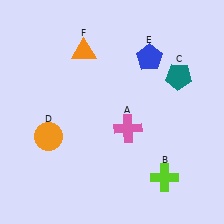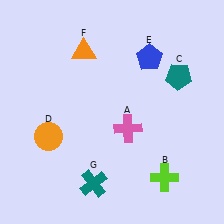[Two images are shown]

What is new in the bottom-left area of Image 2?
A teal cross (G) was added in the bottom-left area of Image 2.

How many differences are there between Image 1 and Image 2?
There is 1 difference between the two images.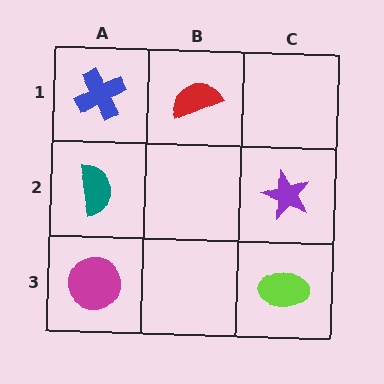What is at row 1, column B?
A red semicircle.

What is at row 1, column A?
A blue cross.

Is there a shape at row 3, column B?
No, that cell is empty.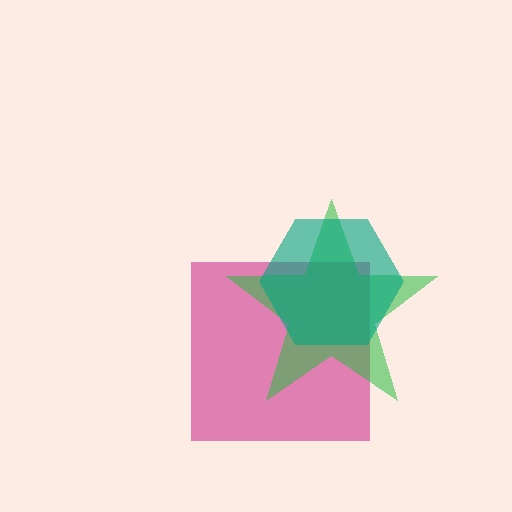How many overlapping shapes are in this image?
There are 3 overlapping shapes in the image.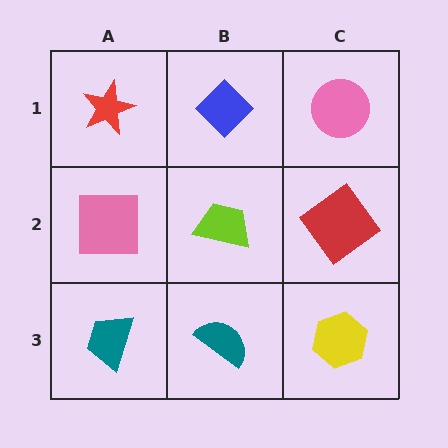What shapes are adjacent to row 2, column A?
A red star (row 1, column A), a teal trapezoid (row 3, column A), a lime trapezoid (row 2, column B).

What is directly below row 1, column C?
A red diamond.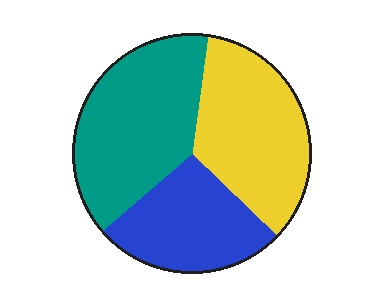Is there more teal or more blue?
Teal.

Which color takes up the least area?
Blue, at roughly 25%.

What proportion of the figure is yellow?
Yellow covers about 35% of the figure.